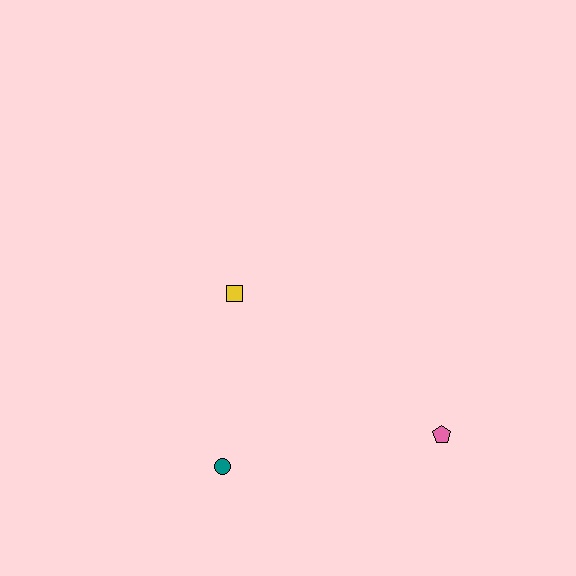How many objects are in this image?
There are 3 objects.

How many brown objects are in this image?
There are no brown objects.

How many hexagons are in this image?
There are no hexagons.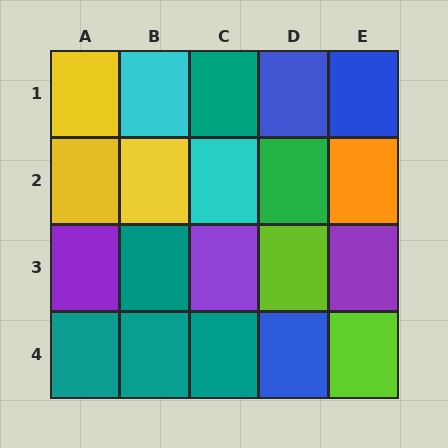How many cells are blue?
3 cells are blue.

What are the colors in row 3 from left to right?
Purple, teal, purple, lime, purple.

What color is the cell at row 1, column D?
Blue.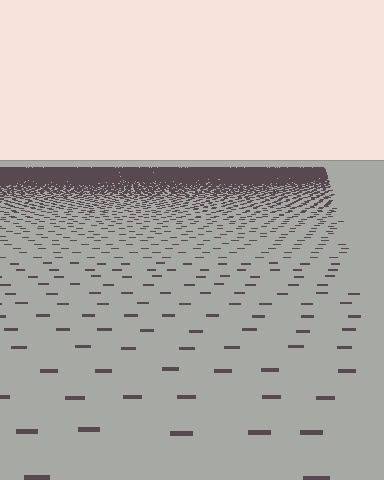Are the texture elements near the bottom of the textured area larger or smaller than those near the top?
Larger. Near the bottom, elements are closer to the viewer and appear at a bigger on-screen size.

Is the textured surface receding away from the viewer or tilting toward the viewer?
The surface is receding away from the viewer. Texture elements get smaller and denser toward the top.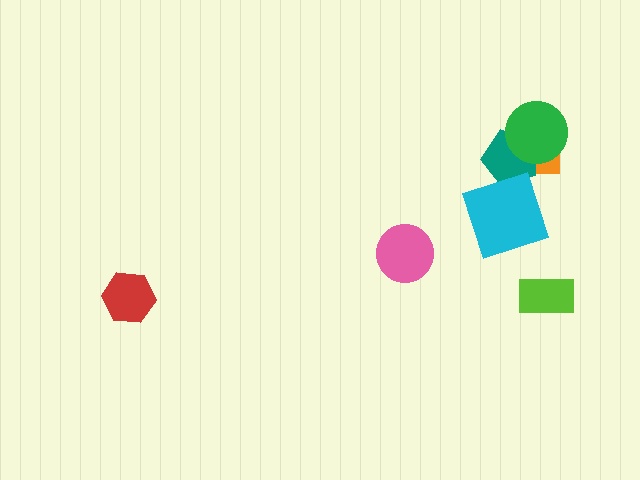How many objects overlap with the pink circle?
0 objects overlap with the pink circle.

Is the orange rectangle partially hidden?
Yes, it is partially covered by another shape.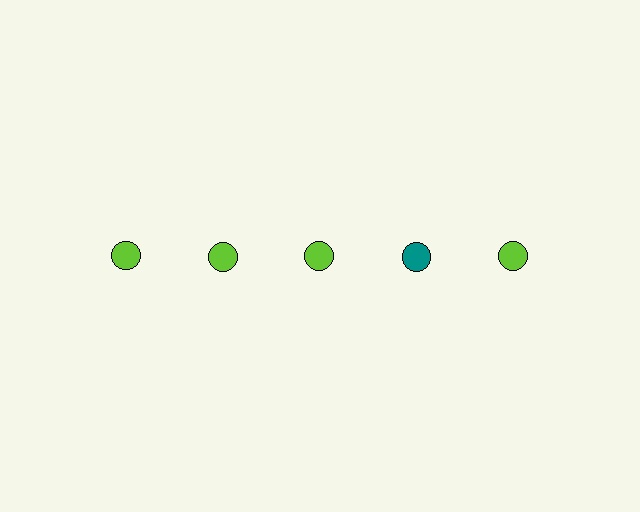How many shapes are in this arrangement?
There are 5 shapes arranged in a grid pattern.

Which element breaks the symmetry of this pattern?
The teal circle in the top row, second from right column breaks the symmetry. All other shapes are lime circles.